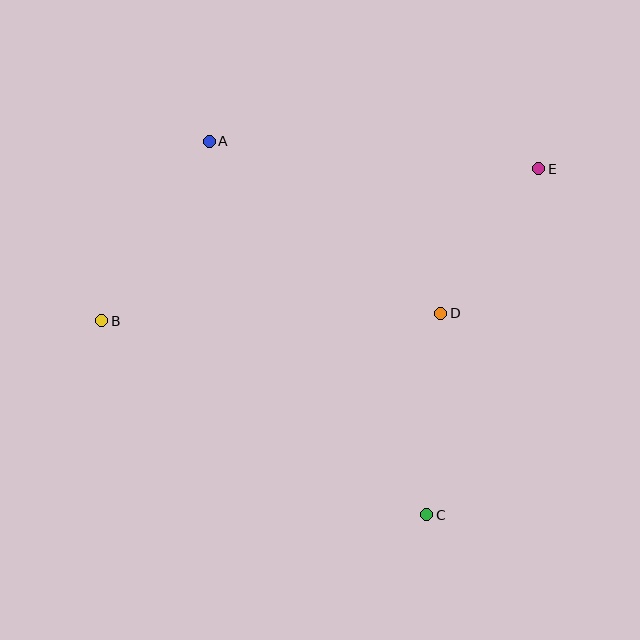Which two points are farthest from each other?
Points B and E are farthest from each other.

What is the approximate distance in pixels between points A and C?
The distance between A and C is approximately 433 pixels.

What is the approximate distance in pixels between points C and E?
The distance between C and E is approximately 364 pixels.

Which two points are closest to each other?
Points D and E are closest to each other.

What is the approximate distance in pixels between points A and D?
The distance between A and D is approximately 289 pixels.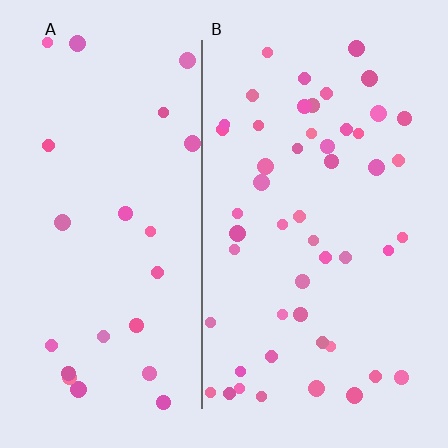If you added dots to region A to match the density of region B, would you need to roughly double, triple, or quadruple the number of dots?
Approximately double.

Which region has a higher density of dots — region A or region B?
B (the right).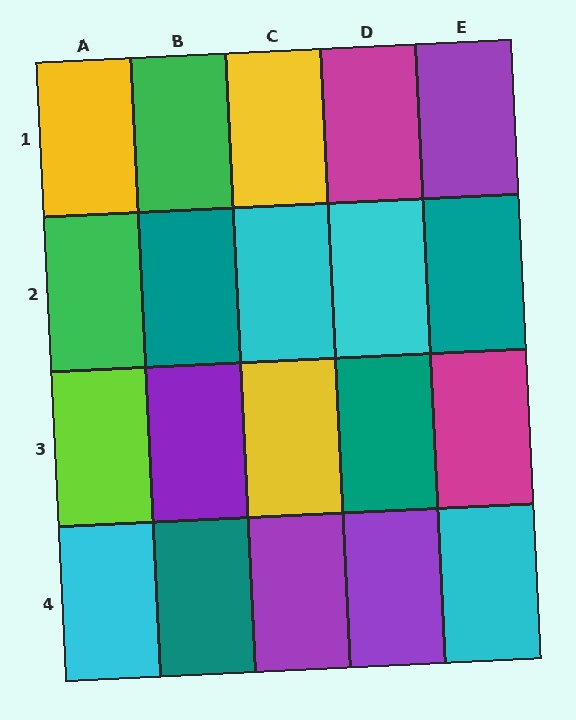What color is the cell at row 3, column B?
Purple.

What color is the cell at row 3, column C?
Yellow.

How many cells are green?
2 cells are green.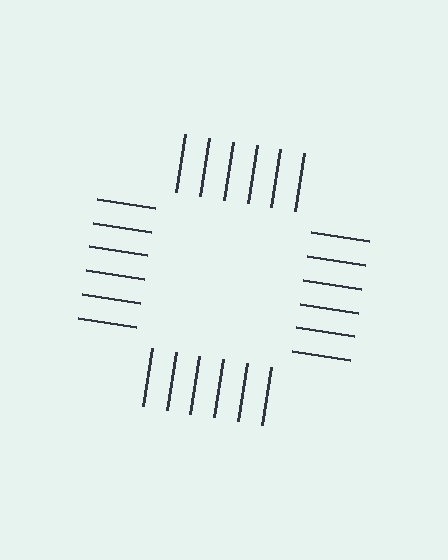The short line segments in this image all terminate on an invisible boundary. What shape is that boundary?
An illusory square — the line segments terminate on its edges but no continuous stroke is drawn.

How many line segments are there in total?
24 — 6 along each of the 4 edges.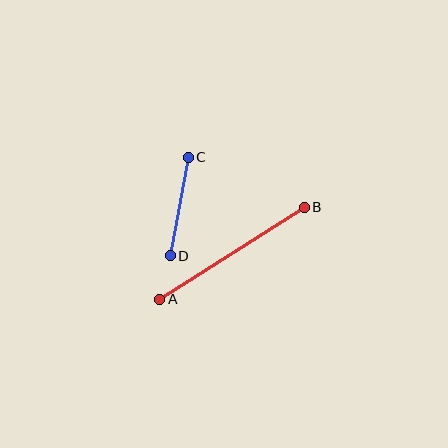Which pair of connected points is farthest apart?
Points A and B are farthest apart.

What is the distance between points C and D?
The distance is approximately 100 pixels.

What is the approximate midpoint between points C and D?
The midpoint is at approximately (179, 207) pixels.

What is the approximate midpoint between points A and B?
The midpoint is at approximately (232, 253) pixels.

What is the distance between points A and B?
The distance is approximately 171 pixels.